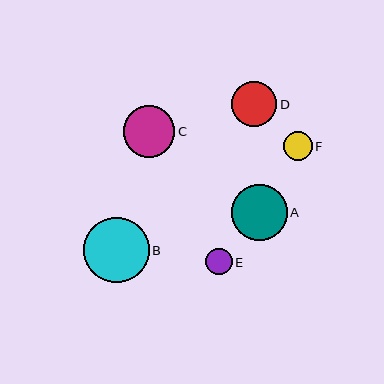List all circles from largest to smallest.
From largest to smallest: B, A, C, D, F, E.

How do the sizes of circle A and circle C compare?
Circle A and circle C are approximately the same size.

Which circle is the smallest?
Circle E is the smallest with a size of approximately 27 pixels.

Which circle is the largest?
Circle B is the largest with a size of approximately 65 pixels.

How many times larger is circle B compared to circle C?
Circle B is approximately 1.3 times the size of circle C.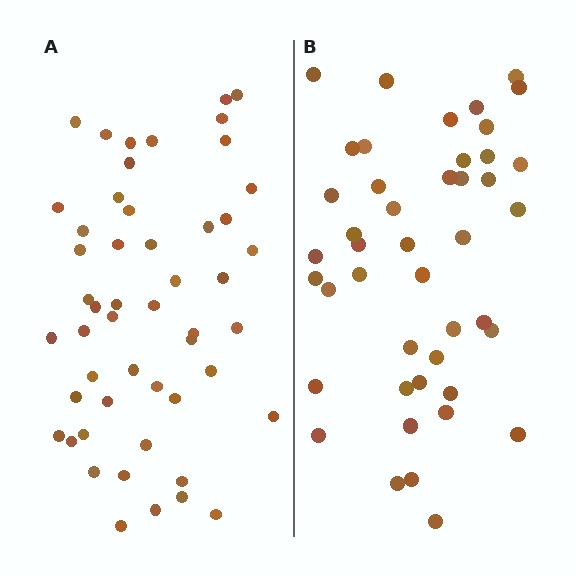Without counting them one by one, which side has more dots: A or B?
Region A (the left region) has more dots.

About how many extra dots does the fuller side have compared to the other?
Region A has roughly 8 or so more dots than region B.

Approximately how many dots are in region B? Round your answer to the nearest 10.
About 40 dots. (The exact count is 44, which rounds to 40.)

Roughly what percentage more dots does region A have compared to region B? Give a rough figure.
About 15% more.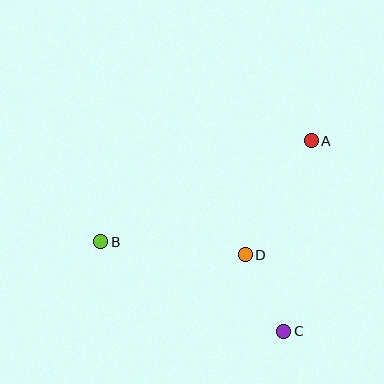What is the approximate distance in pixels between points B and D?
The distance between B and D is approximately 145 pixels.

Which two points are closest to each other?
Points C and D are closest to each other.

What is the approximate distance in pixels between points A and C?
The distance between A and C is approximately 192 pixels.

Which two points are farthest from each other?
Points A and B are farthest from each other.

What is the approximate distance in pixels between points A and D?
The distance between A and D is approximately 132 pixels.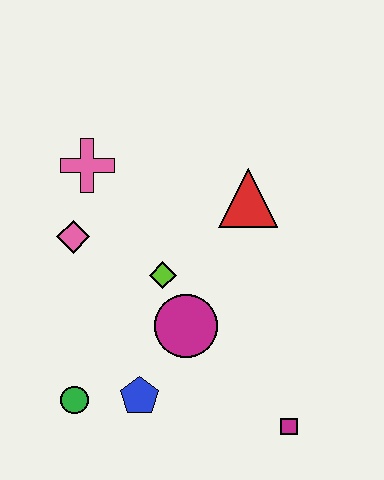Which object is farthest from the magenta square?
The pink cross is farthest from the magenta square.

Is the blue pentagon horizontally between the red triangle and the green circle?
Yes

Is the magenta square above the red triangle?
No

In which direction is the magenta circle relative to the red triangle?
The magenta circle is below the red triangle.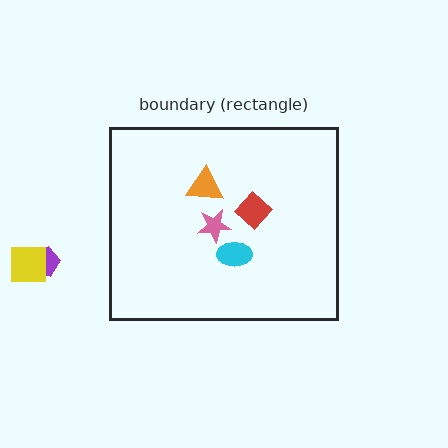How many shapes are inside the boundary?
4 inside, 2 outside.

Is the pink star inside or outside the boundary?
Inside.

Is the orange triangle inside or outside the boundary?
Inside.